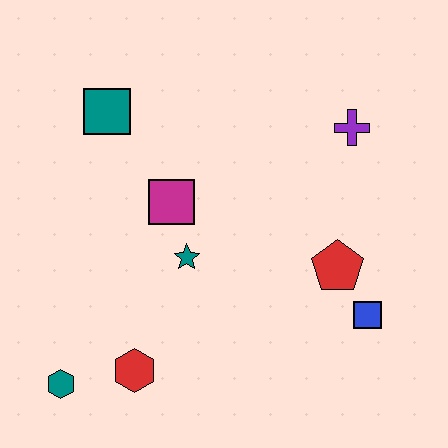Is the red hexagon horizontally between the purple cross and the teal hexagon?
Yes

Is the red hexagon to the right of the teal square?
Yes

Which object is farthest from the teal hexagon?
The purple cross is farthest from the teal hexagon.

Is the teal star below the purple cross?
Yes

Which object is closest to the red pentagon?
The blue square is closest to the red pentagon.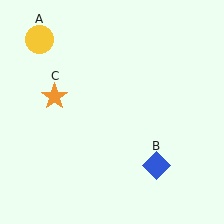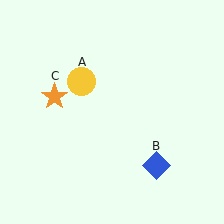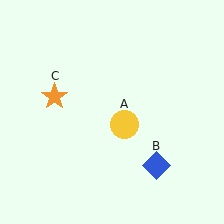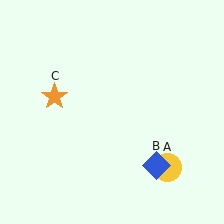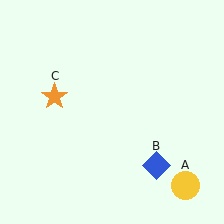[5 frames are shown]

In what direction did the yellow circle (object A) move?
The yellow circle (object A) moved down and to the right.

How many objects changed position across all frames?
1 object changed position: yellow circle (object A).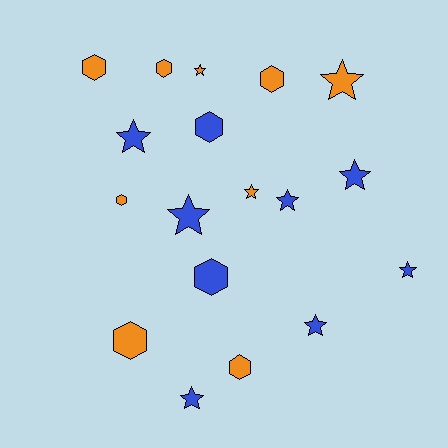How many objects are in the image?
There are 18 objects.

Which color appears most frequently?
Orange, with 9 objects.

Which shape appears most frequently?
Star, with 10 objects.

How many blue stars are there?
There are 7 blue stars.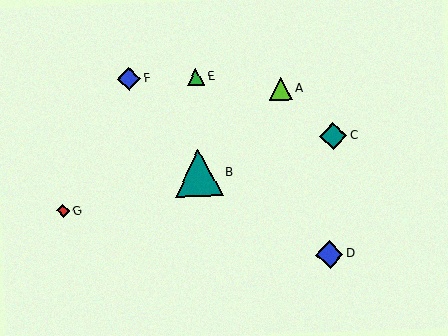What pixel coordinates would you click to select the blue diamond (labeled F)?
Click at (129, 79) to select the blue diamond F.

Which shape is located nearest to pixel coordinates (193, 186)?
The teal triangle (labeled B) at (199, 173) is nearest to that location.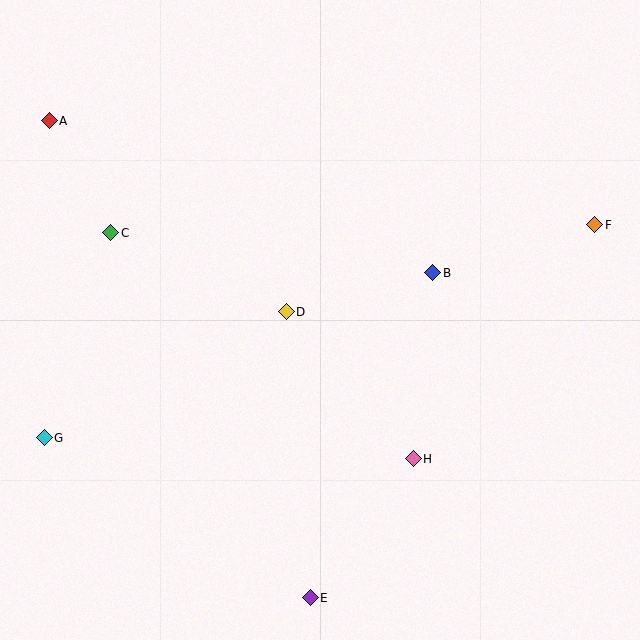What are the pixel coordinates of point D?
Point D is at (286, 312).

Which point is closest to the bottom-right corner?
Point H is closest to the bottom-right corner.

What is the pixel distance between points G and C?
The distance between G and C is 216 pixels.